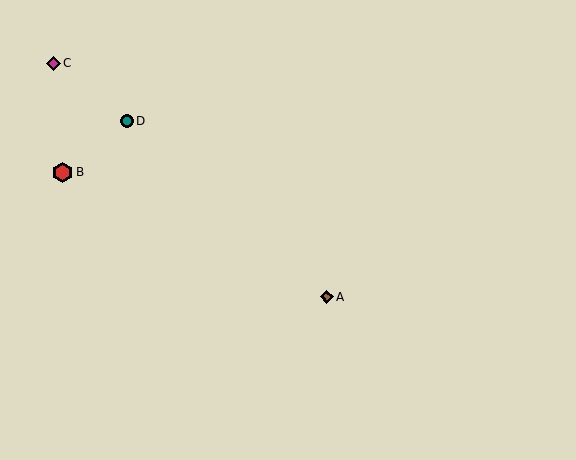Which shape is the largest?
The red hexagon (labeled B) is the largest.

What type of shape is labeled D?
Shape D is a teal circle.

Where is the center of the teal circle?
The center of the teal circle is at (127, 121).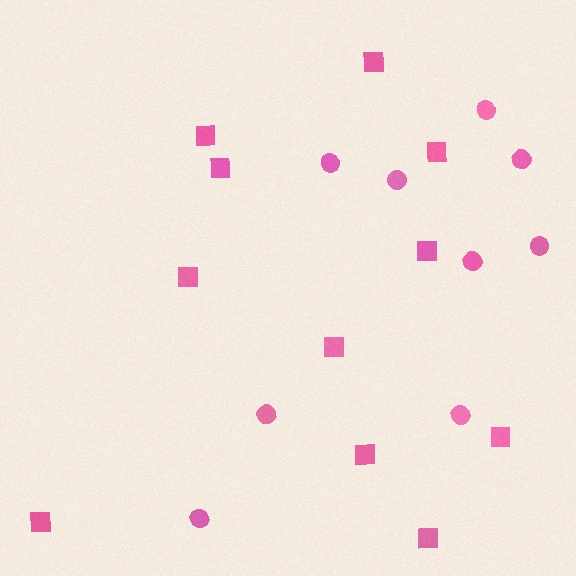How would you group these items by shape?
There are 2 groups: one group of squares (11) and one group of circles (9).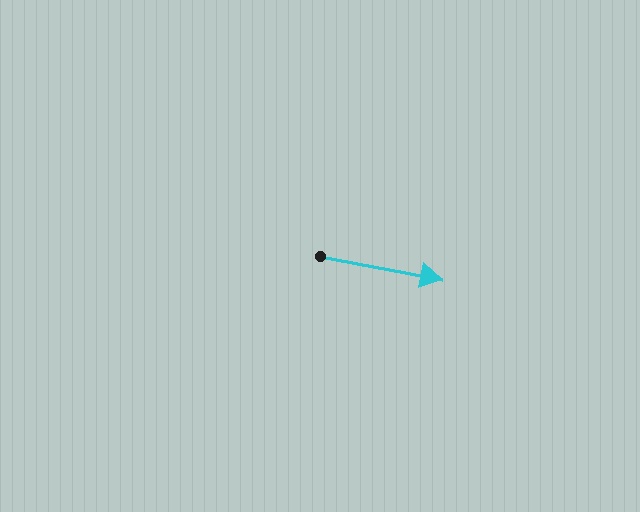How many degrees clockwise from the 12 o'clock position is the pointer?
Approximately 101 degrees.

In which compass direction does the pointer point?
East.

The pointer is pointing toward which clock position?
Roughly 3 o'clock.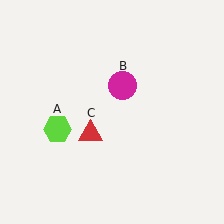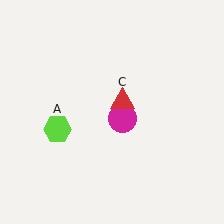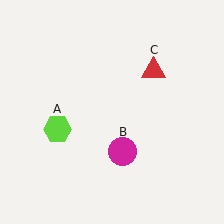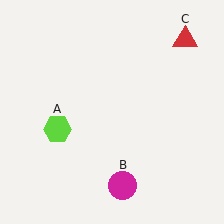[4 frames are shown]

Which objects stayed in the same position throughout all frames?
Lime hexagon (object A) remained stationary.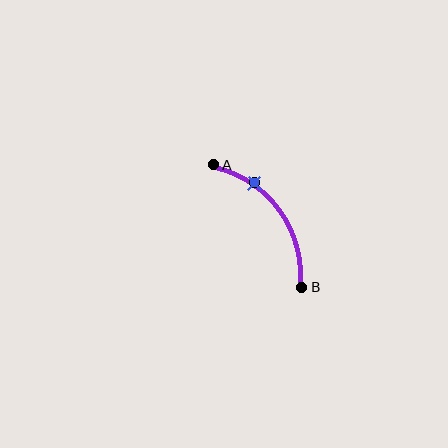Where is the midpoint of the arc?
The arc midpoint is the point on the curve farthest from the straight line joining A and B. It sits above and to the right of that line.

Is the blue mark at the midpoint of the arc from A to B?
No. The blue mark lies on the arc but is closer to endpoint A. The arc midpoint would be at the point on the curve equidistant along the arc from both A and B.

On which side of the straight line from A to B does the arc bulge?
The arc bulges above and to the right of the straight line connecting A and B.